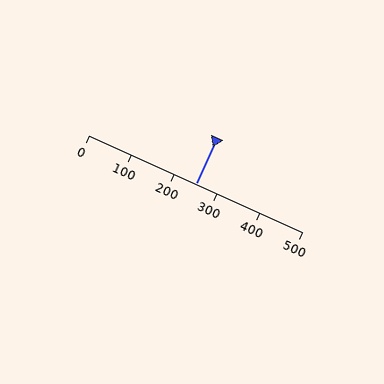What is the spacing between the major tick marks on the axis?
The major ticks are spaced 100 apart.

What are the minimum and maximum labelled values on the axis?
The axis runs from 0 to 500.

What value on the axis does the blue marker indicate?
The marker indicates approximately 250.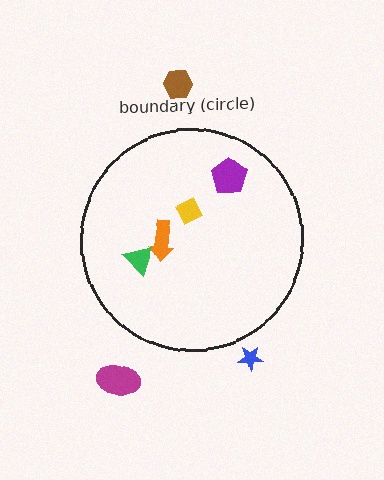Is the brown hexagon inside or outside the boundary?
Outside.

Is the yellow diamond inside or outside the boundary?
Inside.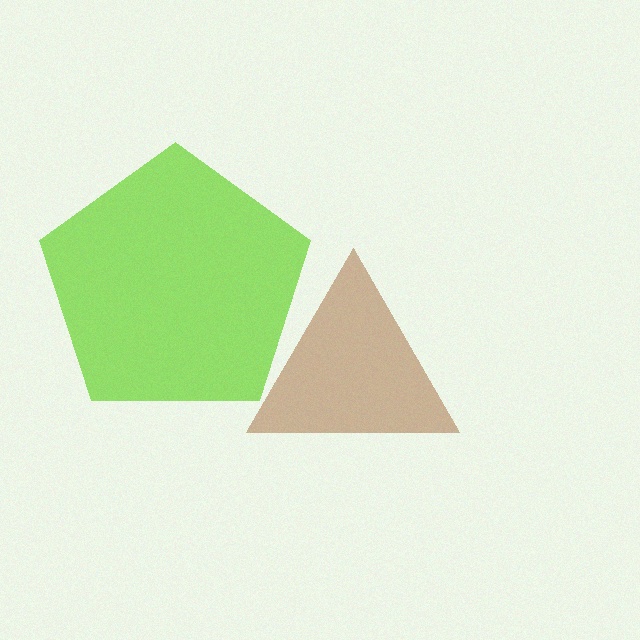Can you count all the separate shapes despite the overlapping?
Yes, there are 2 separate shapes.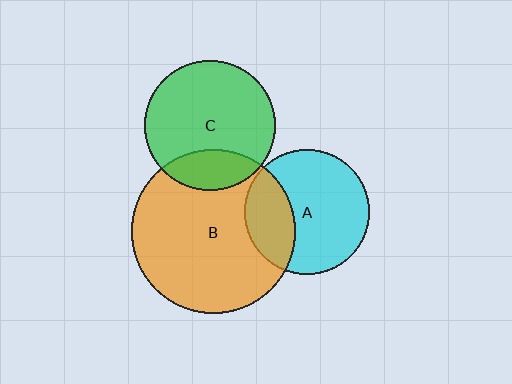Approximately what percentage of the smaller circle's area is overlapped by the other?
Approximately 20%.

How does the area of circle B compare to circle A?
Approximately 1.7 times.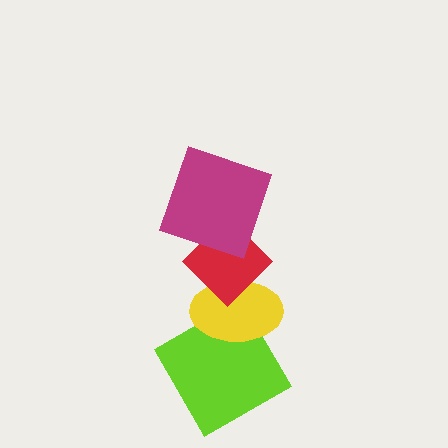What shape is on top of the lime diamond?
The yellow ellipse is on top of the lime diamond.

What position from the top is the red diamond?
The red diamond is 2nd from the top.